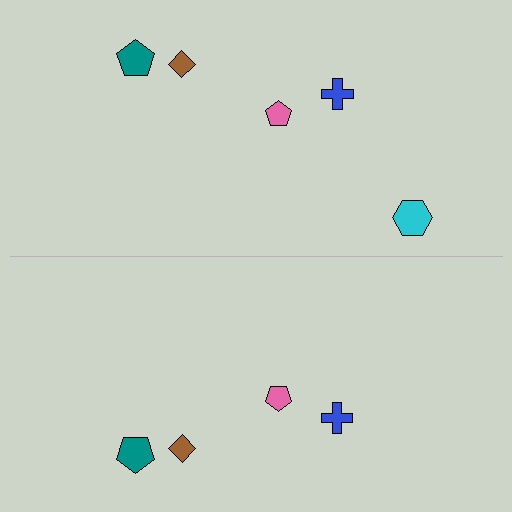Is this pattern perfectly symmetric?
No, the pattern is not perfectly symmetric. A cyan hexagon is missing from the bottom side.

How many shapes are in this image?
There are 9 shapes in this image.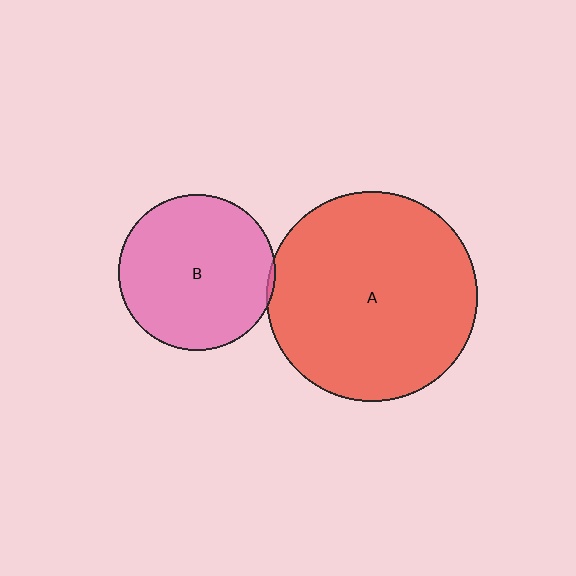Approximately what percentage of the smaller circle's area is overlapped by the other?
Approximately 5%.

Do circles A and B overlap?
Yes.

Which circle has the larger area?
Circle A (red).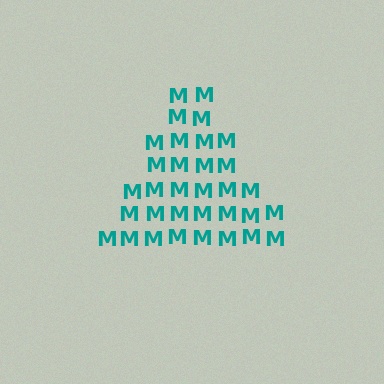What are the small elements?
The small elements are letter M's.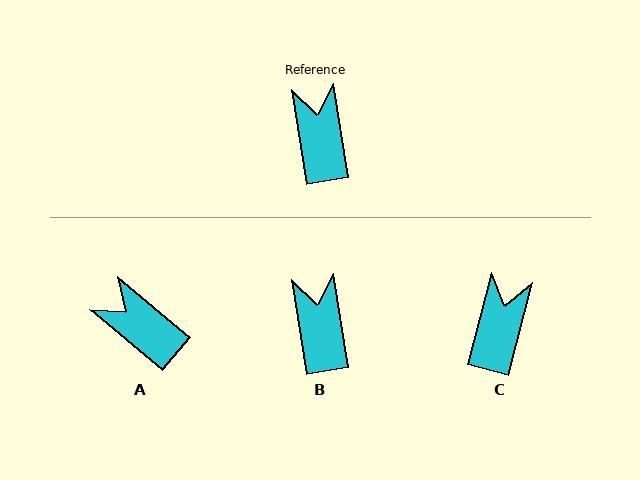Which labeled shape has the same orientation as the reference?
B.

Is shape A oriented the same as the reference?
No, it is off by about 41 degrees.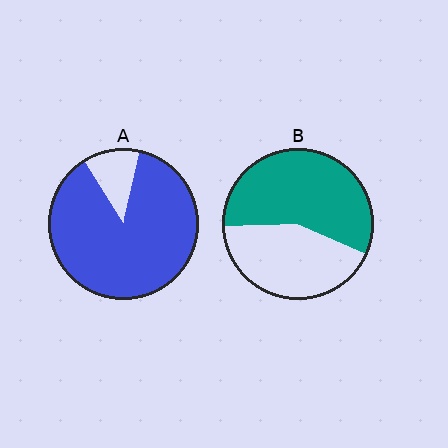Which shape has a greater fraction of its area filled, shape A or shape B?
Shape A.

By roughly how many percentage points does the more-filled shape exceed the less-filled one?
By roughly 30 percentage points (A over B).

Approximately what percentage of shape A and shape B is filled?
A is approximately 90% and B is approximately 55%.